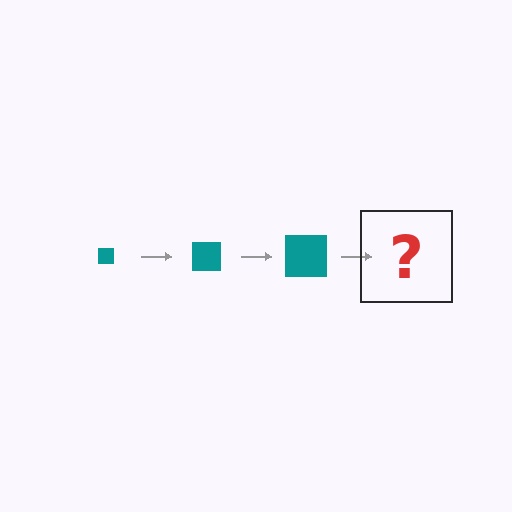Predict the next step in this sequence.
The next step is a teal square, larger than the previous one.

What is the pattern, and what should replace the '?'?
The pattern is that the square gets progressively larger each step. The '?' should be a teal square, larger than the previous one.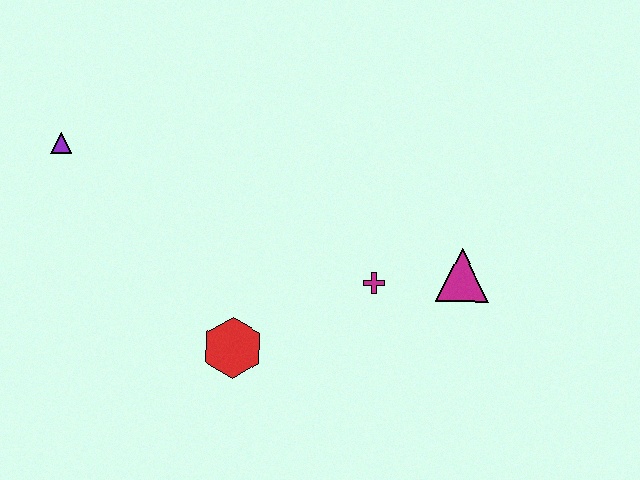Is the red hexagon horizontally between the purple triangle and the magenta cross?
Yes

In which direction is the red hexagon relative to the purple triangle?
The red hexagon is below the purple triangle.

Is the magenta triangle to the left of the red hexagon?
No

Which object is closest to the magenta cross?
The magenta triangle is closest to the magenta cross.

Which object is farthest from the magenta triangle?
The purple triangle is farthest from the magenta triangle.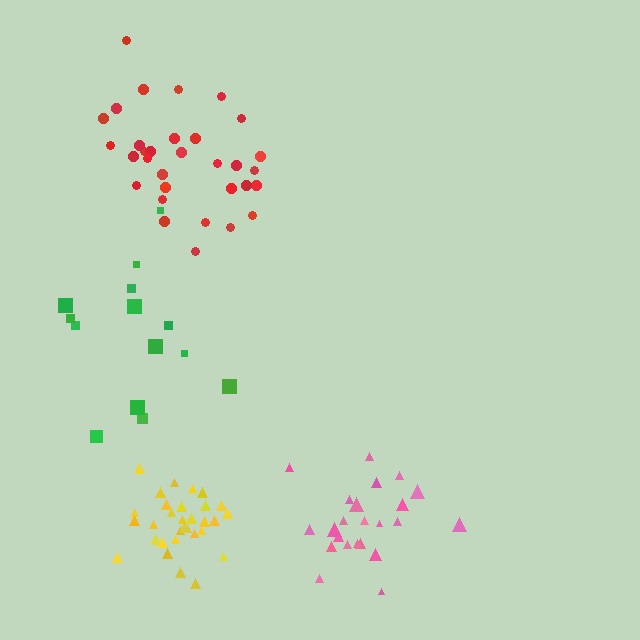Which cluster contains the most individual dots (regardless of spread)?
Red (32).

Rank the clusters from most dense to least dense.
yellow, pink, red, green.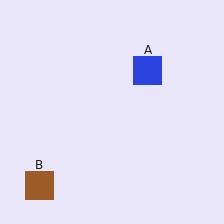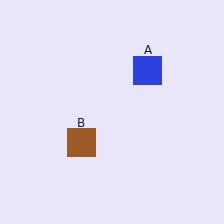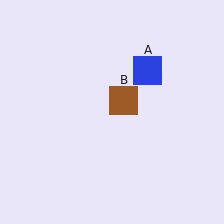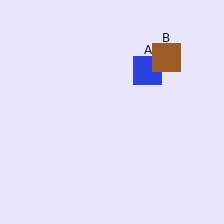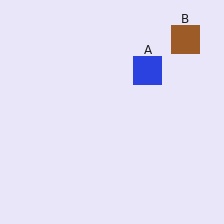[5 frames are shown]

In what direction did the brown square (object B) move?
The brown square (object B) moved up and to the right.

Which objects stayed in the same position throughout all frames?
Blue square (object A) remained stationary.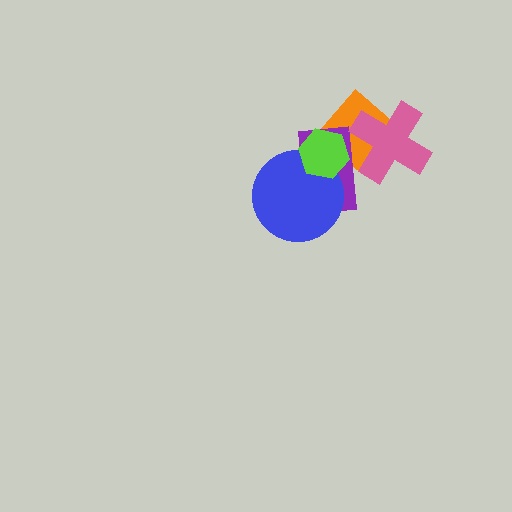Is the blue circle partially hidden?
Yes, it is partially covered by another shape.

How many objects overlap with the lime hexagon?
3 objects overlap with the lime hexagon.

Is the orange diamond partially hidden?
Yes, it is partially covered by another shape.